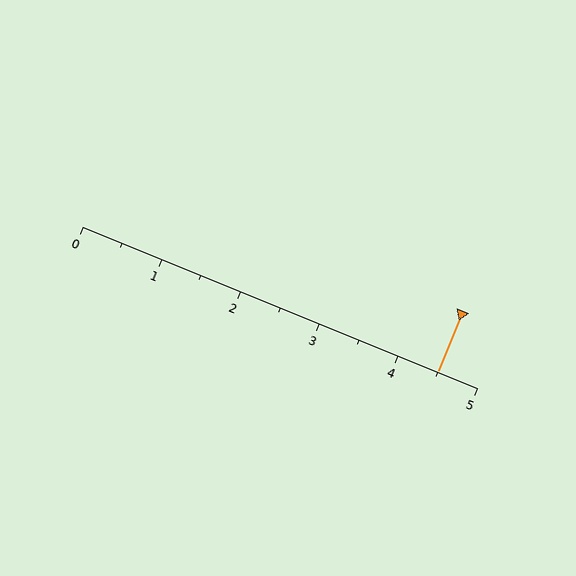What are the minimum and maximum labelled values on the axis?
The axis runs from 0 to 5.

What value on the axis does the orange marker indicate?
The marker indicates approximately 4.5.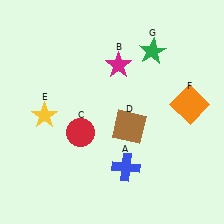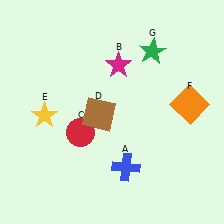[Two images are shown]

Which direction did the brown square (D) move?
The brown square (D) moved left.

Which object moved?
The brown square (D) moved left.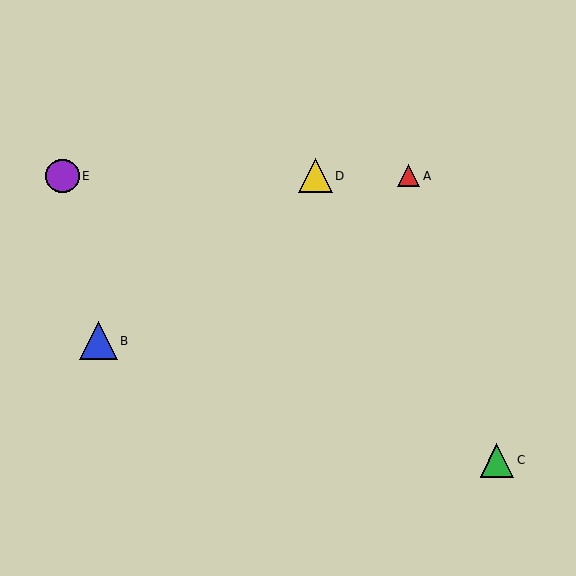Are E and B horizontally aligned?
No, E is at y≈176 and B is at y≈341.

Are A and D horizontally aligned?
Yes, both are at y≈176.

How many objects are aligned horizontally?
3 objects (A, D, E) are aligned horizontally.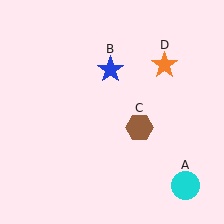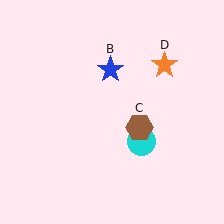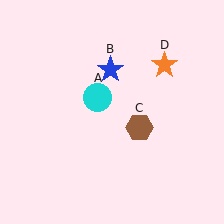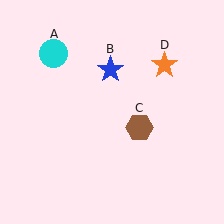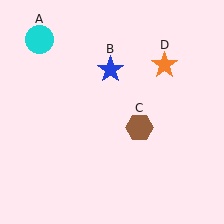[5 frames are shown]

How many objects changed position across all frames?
1 object changed position: cyan circle (object A).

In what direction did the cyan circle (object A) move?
The cyan circle (object A) moved up and to the left.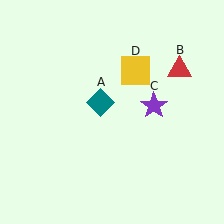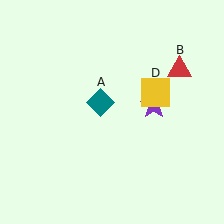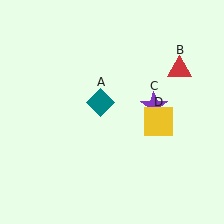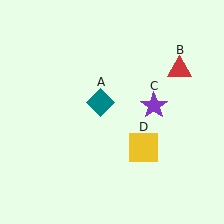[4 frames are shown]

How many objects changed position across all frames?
1 object changed position: yellow square (object D).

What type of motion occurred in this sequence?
The yellow square (object D) rotated clockwise around the center of the scene.